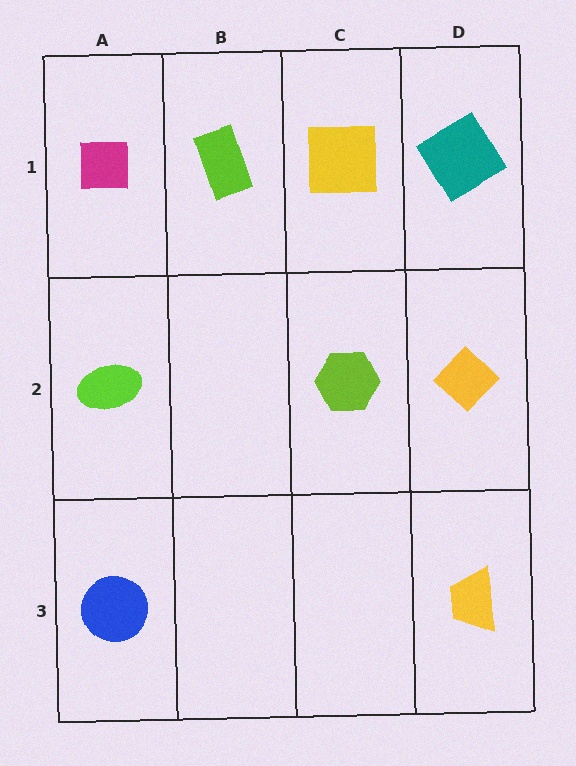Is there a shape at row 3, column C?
No, that cell is empty.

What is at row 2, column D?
A yellow diamond.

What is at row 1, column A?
A magenta square.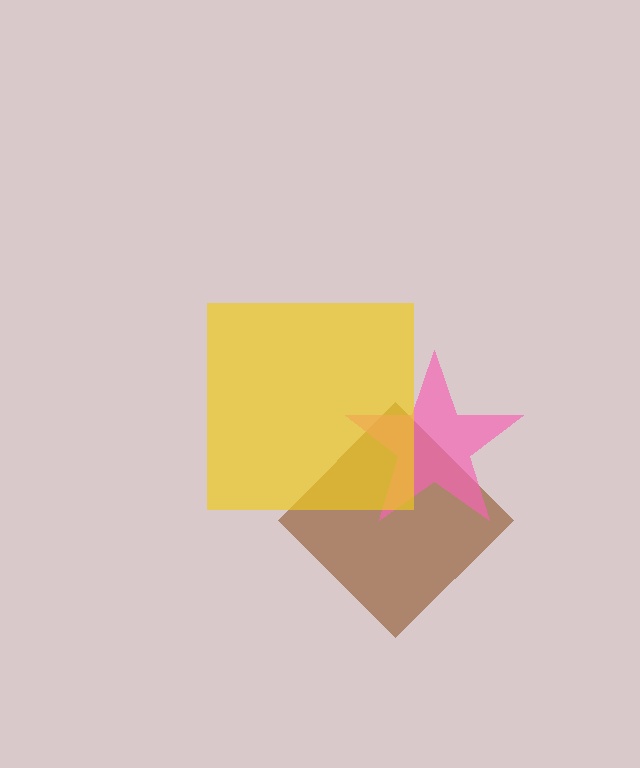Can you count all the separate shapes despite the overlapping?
Yes, there are 3 separate shapes.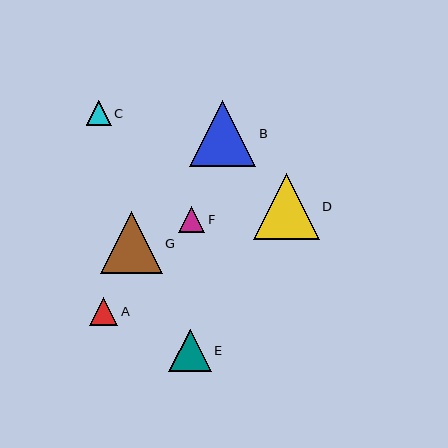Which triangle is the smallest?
Triangle C is the smallest with a size of approximately 25 pixels.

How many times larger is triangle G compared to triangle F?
Triangle G is approximately 2.3 times the size of triangle F.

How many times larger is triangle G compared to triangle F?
Triangle G is approximately 2.3 times the size of triangle F.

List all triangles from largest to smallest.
From largest to smallest: B, D, G, E, A, F, C.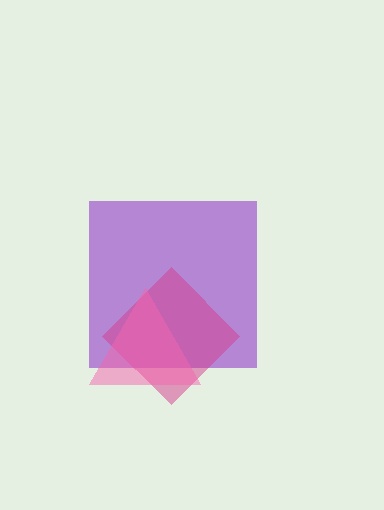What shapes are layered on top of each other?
The layered shapes are: a purple square, a magenta diamond, a pink triangle.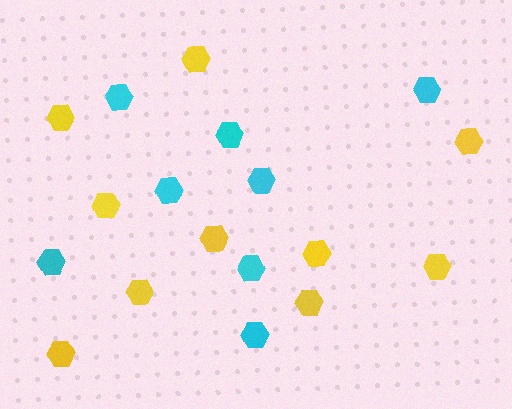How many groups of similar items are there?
There are 2 groups: one group of cyan hexagons (8) and one group of yellow hexagons (10).